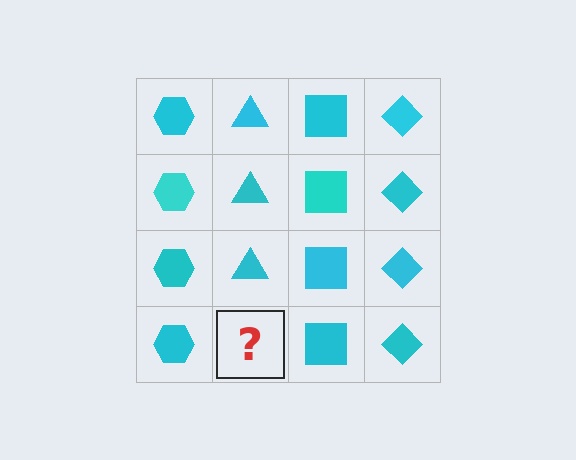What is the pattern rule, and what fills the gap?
The rule is that each column has a consistent shape. The gap should be filled with a cyan triangle.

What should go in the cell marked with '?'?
The missing cell should contain a cyan triangle.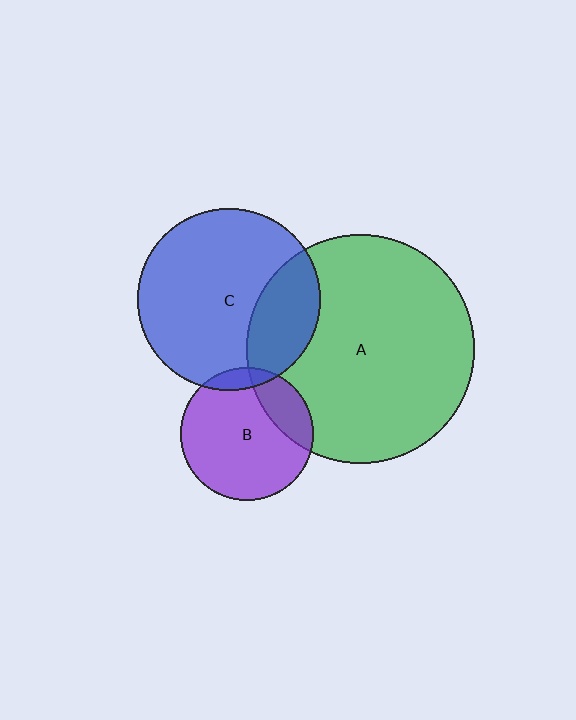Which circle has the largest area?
Circle A (green).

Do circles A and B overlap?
Yes.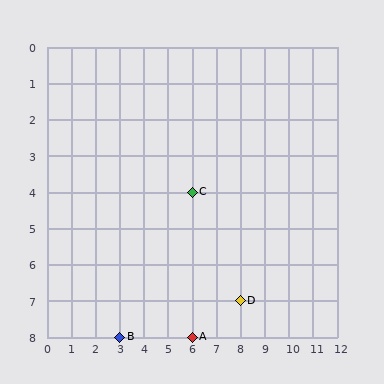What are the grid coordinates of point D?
Point D is at grid coordinates (8, 7).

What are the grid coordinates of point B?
Point B is at grid coordinates (3, 8).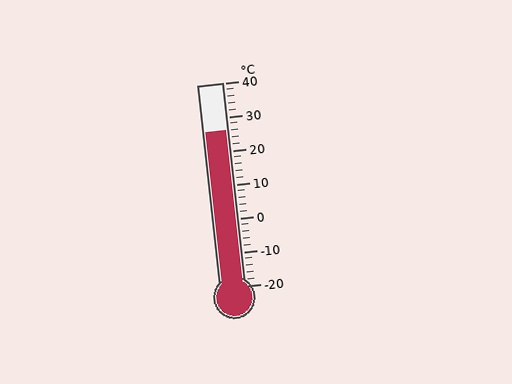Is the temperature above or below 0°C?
The temperature is above 0°C.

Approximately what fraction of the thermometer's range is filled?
The thermometer is filled to approximately 75% of its range.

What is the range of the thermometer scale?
The thermometer scale ranges from -20°C to 40°C.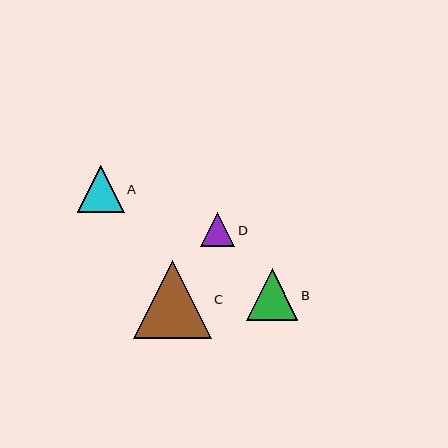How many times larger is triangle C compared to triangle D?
Triangle C is approximately 2.3 times the size of triangle D.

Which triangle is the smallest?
Triangle D is the smallest with a size of approximately 34 pixels.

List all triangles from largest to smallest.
From largest to smallest: C, B, A, D.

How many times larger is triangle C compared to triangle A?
Triangle C is approximately 1.7 times the size of triangle A.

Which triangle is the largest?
Triangle C is the largest with a size of approximately 78 pixels.